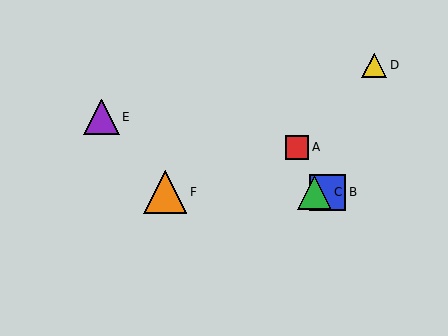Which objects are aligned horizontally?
Objects B, C, F are aligned horizontally.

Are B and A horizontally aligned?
No, B is at y≈192 and A is at y≈147.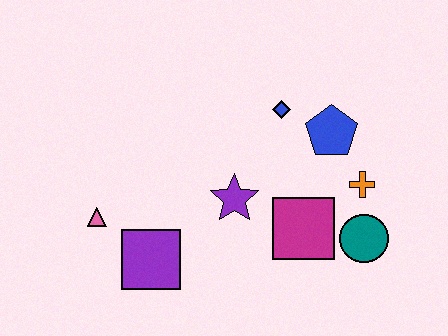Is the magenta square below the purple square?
No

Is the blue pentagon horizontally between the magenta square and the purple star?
No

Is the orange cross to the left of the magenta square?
No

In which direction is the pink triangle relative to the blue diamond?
The pink triangle is to the left of the blue diamond.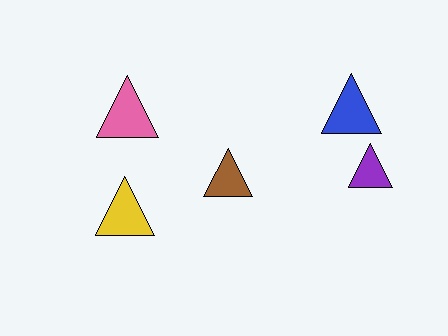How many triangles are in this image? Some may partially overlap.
There are 5 triangles.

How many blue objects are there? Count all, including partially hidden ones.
There is 1 blue object.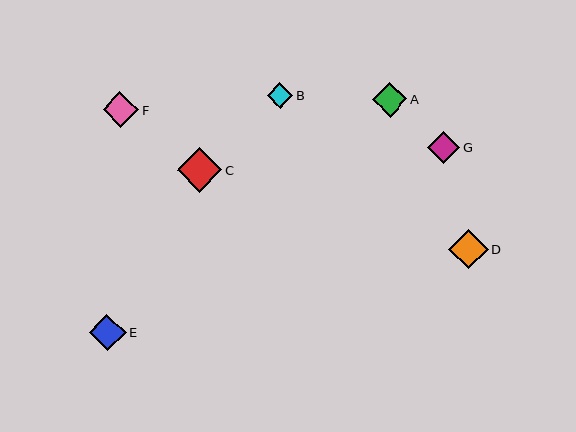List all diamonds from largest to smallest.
From largest to smallest: C, D, E, F, A, G, B.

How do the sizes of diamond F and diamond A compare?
Diamond F and diamond A are approximately the same size.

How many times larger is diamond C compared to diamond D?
Diamond C is approximately 1.1 times the size of diamond D.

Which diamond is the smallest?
Diamond B is the smallest with a size of approximately 26 pixels.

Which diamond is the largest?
Diamond C is the largest with a size of approximately 45 pixels.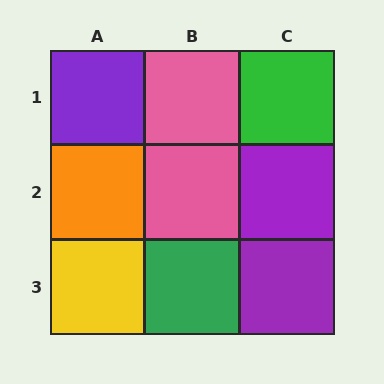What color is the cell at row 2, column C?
Purple.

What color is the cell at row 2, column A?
Orange.